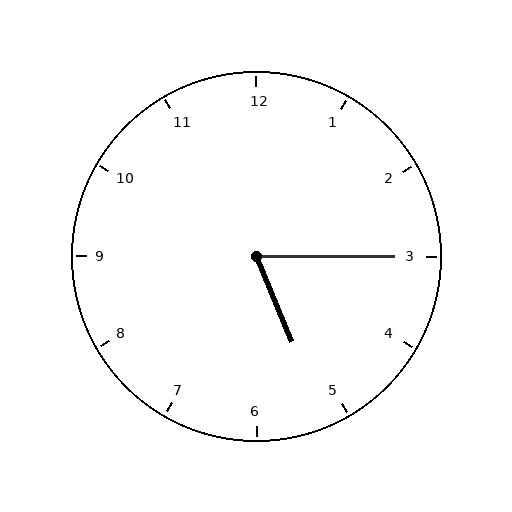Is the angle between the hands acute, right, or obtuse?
It is acute.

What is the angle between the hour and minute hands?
Approximately 68 degrees.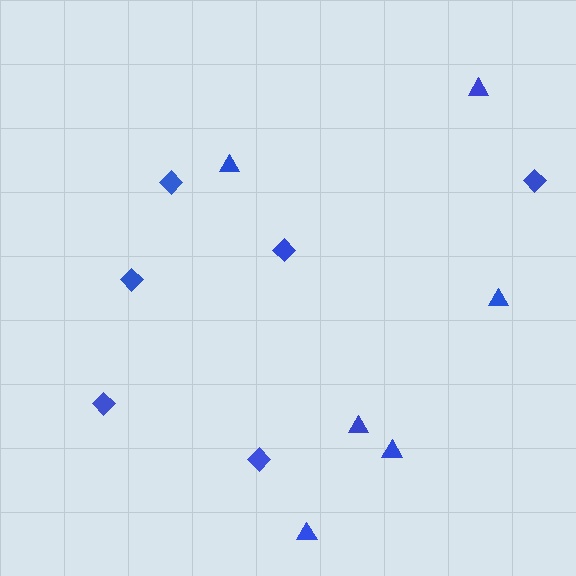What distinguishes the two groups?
There are 2 groups: one group of diamonds (6) and one group of triangles (6).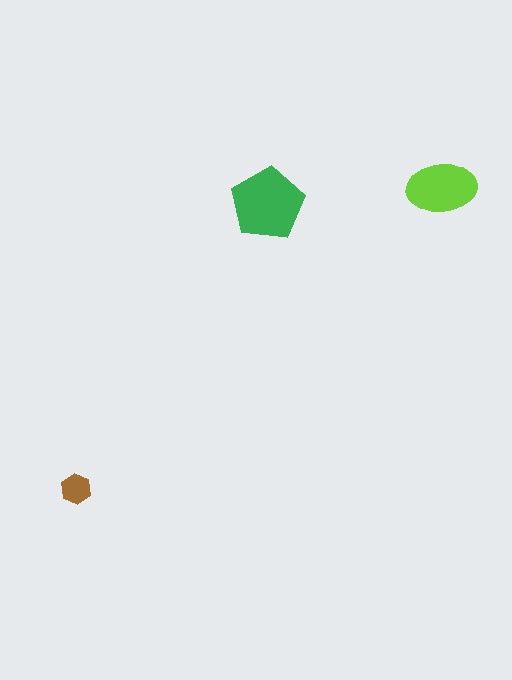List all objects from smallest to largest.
The brown hexagon, the lime ellipse, the green pentagon.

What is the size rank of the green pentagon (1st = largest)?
1st.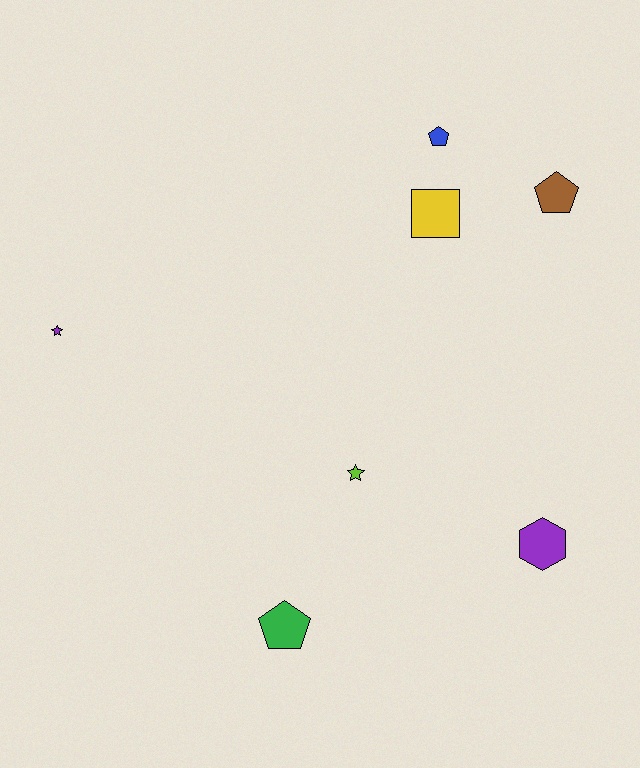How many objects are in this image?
There are 7 objects.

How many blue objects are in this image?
There is 1 blue object.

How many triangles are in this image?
There are no triangles.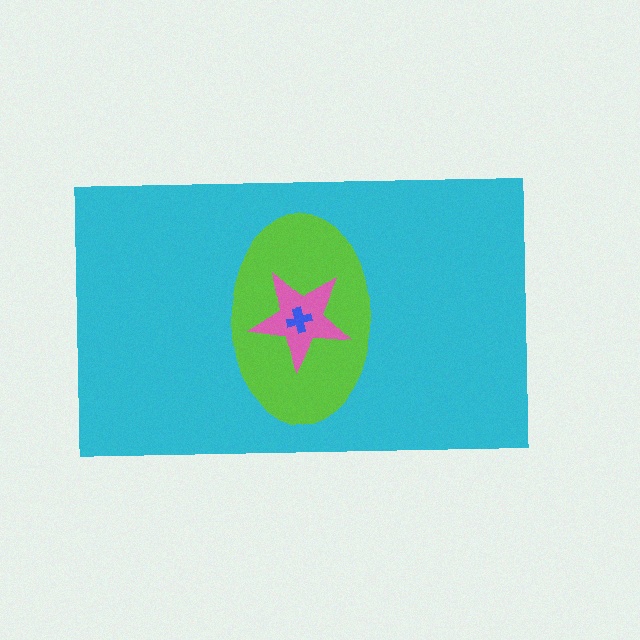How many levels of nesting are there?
4.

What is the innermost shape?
The blue cross.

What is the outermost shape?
The cyan rectangle.